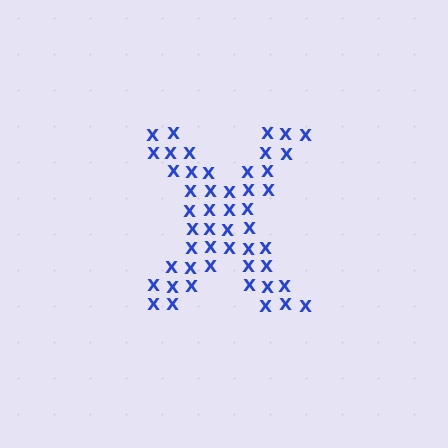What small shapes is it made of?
It is made of small letter X's.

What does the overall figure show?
The overall figure shows the letter X.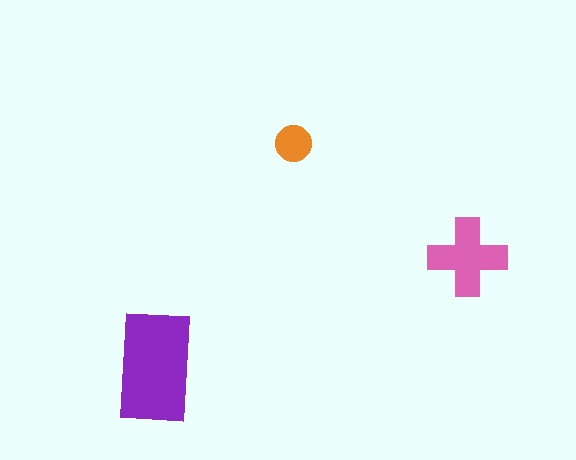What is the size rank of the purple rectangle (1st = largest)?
1st.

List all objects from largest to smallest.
The purple rectangle, the pink cross, the orange circle.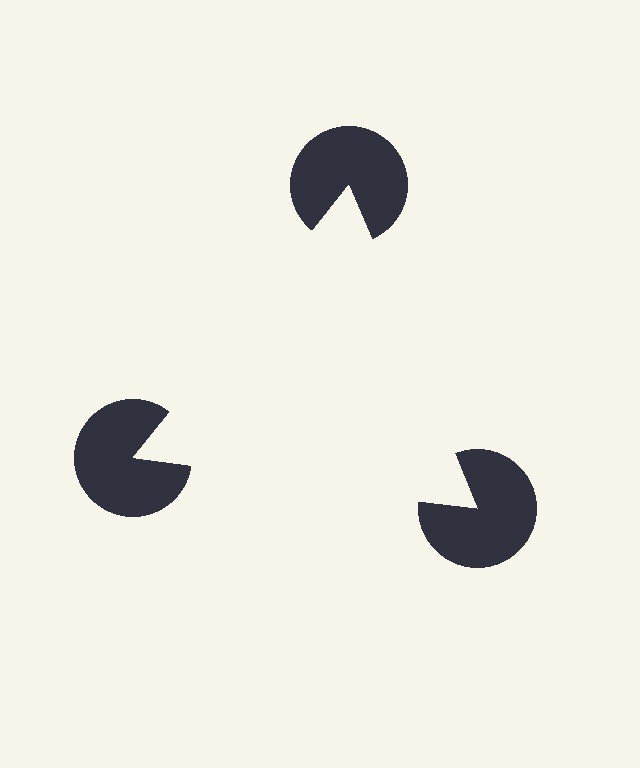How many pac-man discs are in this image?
There are 3 — one at each vertex of the illusory triangle.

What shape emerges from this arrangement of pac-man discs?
An illusory triangle — its edges are inferred from the aligned wedge cuts in the pac-man discs, not physically drawn.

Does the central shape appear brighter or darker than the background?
It typically appears slightly brighter than the background, even though no actual brightness change is drawn.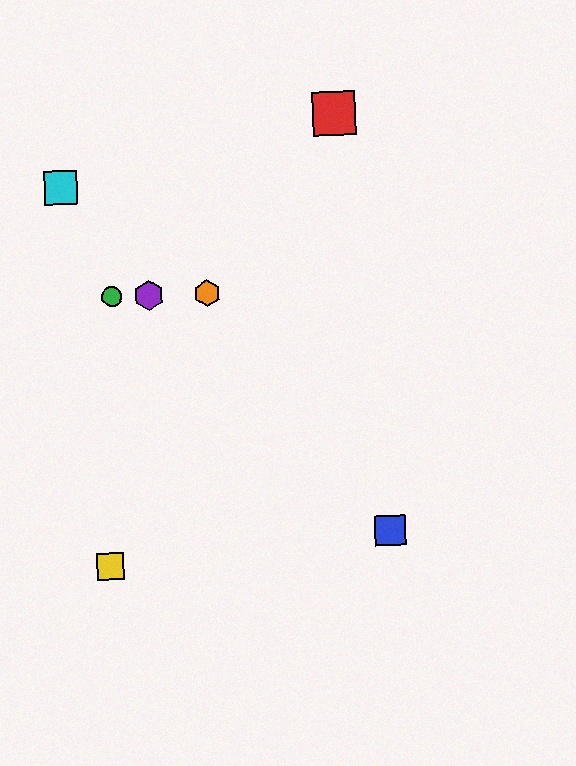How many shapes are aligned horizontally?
3 shapes (the green circle, the purple hexagon, the orange hexagon) are aligned horizontally.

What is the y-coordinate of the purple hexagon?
The purple hexagon is at y≈295.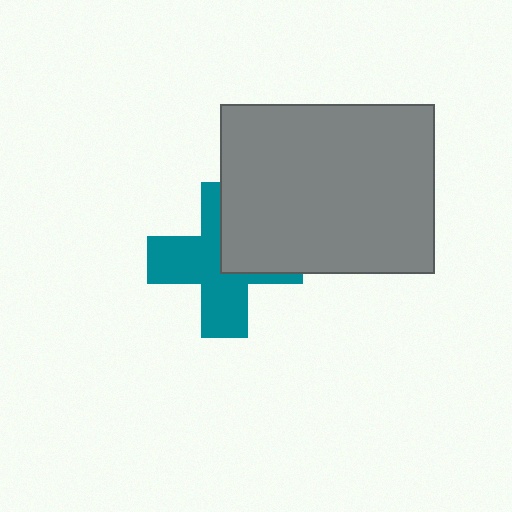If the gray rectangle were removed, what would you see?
You would see the complete teal cross.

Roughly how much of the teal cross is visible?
About half of it is visible (roughly 62%).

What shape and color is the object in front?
The object in front is a gray rectangle.